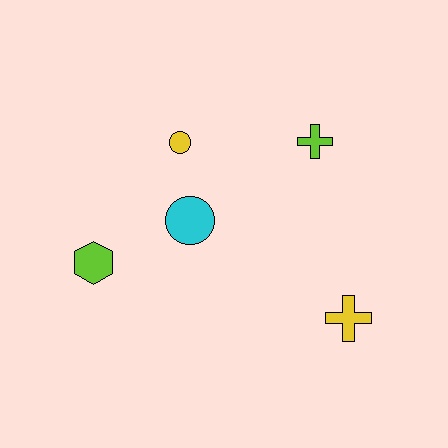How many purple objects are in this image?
There are no purple objects.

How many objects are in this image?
There are 5 objects.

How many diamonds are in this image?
There are no diamonds.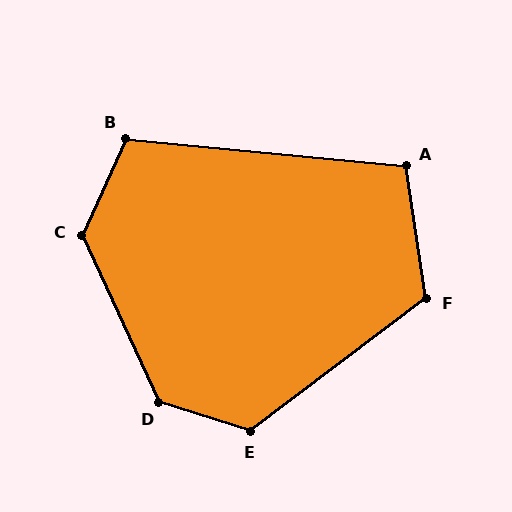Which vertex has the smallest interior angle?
A, at approximately 104 degrees.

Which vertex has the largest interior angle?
D, at approximately 133 degrees.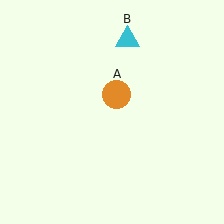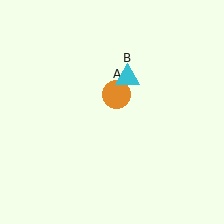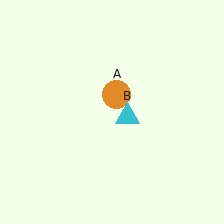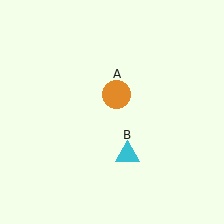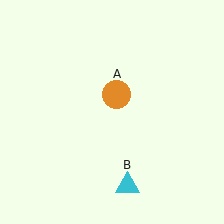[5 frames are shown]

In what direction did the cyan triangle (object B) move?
The cyan triangle (object B) moved down.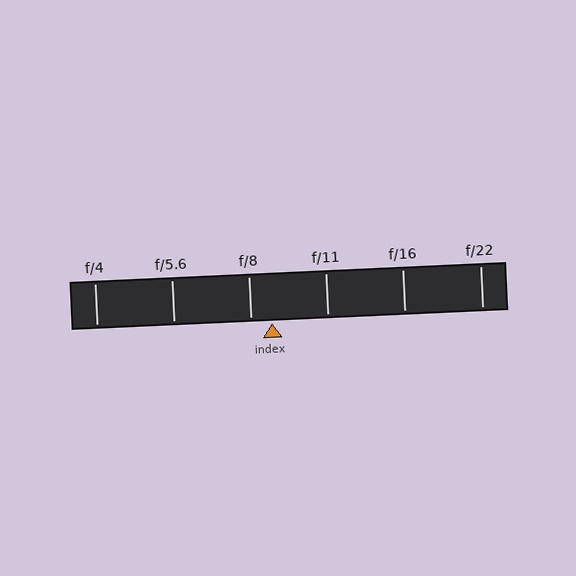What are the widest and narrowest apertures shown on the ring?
The widest aperture shown is f/4 and the narrowest is f/22.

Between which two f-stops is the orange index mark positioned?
The index mark is between f/8 and f/11.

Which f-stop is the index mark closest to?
The index mark is closest to f/8.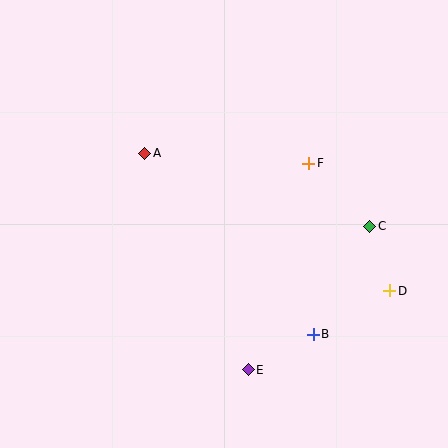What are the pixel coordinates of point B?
Point B is at (313, 334).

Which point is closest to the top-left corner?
Point A is closest to the top-left corner.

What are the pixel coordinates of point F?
Point F is at (309, 163).